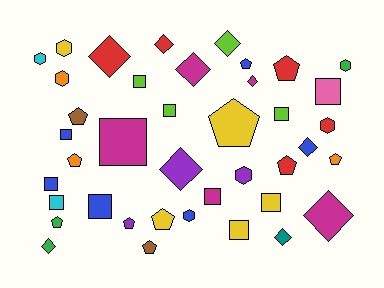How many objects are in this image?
There are 40 objects.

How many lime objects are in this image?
There are 4 lime objects.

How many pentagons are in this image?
There are 11 pentagons.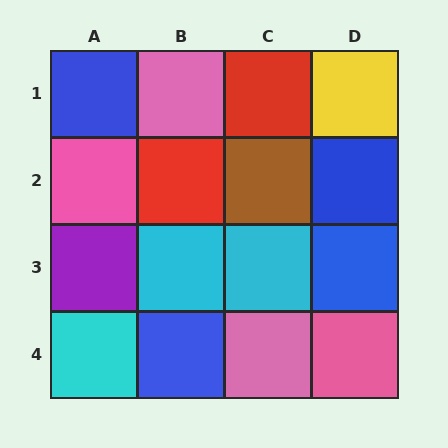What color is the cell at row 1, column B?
Pink.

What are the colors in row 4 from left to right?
Cyan, blue, pink, pink.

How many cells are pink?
4 cells are pink.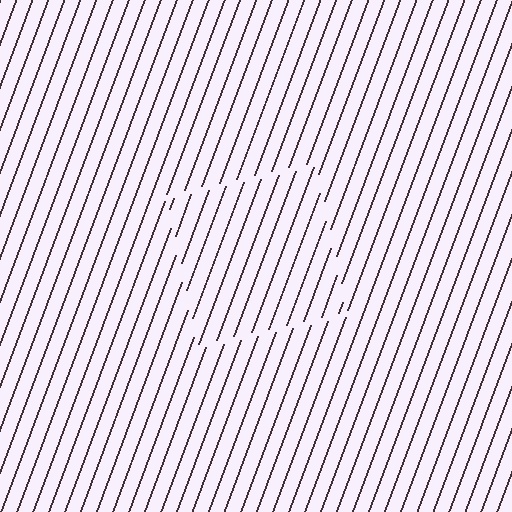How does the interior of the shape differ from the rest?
The interior of the shape contains the same grating, shifted by half a period — the contour is defined by the phase discontinuity where line-ends from the inner and outer gratings abut.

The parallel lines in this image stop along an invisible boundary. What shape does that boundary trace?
An illusory square. The interior of the shape contains the same grating, shifted by half a period — the contour is defined by the phase discontinuity where line-ends from the inner and outer gratings abut.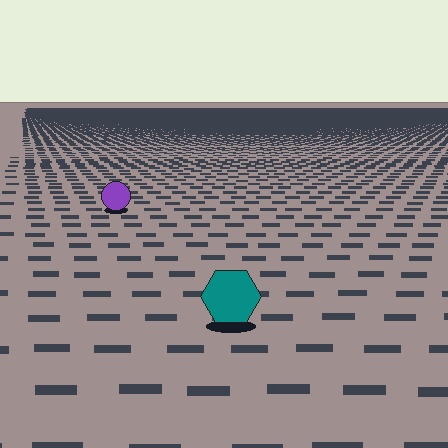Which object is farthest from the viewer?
The purple circle is farthest from the viewer. It appears smaller and the ground texture around it is denser.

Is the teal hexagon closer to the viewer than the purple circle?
Yes. The teal hexagon is closer — you can tell from the texture gradient: the ground texture is coarser near it.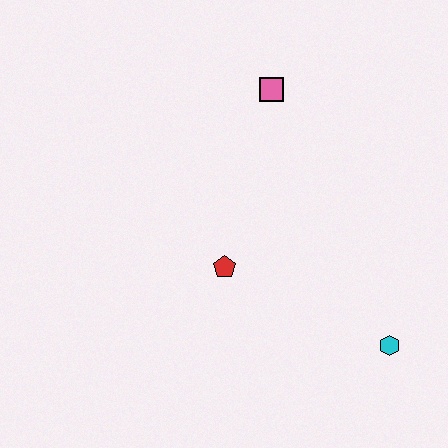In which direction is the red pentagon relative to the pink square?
The red pentagon is below the pink square.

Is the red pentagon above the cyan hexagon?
Yes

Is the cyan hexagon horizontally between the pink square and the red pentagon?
No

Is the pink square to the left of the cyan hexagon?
Yes